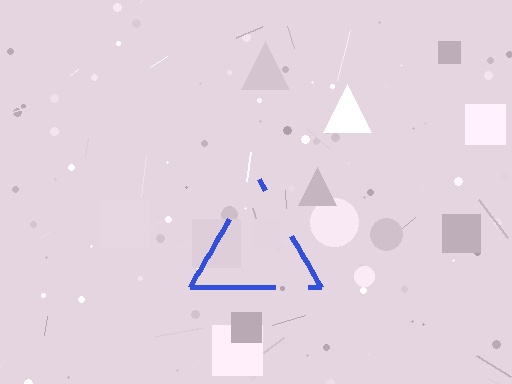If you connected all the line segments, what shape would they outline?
They would outline a triangle.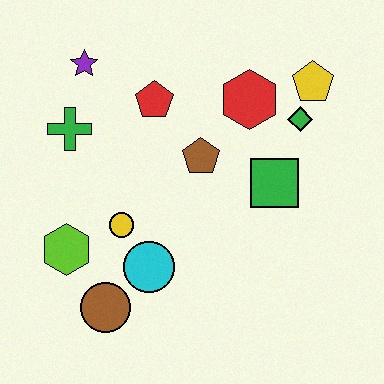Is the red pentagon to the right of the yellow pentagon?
No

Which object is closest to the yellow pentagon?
The green diamond is closest to the yellow pentagon.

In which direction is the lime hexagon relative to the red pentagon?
The lime hexagon is below the red pentagon.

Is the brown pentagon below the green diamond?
Yes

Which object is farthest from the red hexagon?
The brown circle is farthest from the red hexagon.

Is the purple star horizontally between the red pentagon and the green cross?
Yes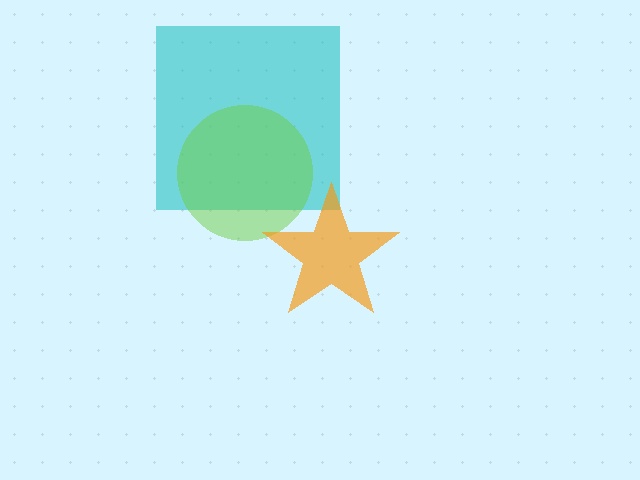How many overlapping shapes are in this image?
There are 3 overlapping shapes in the image.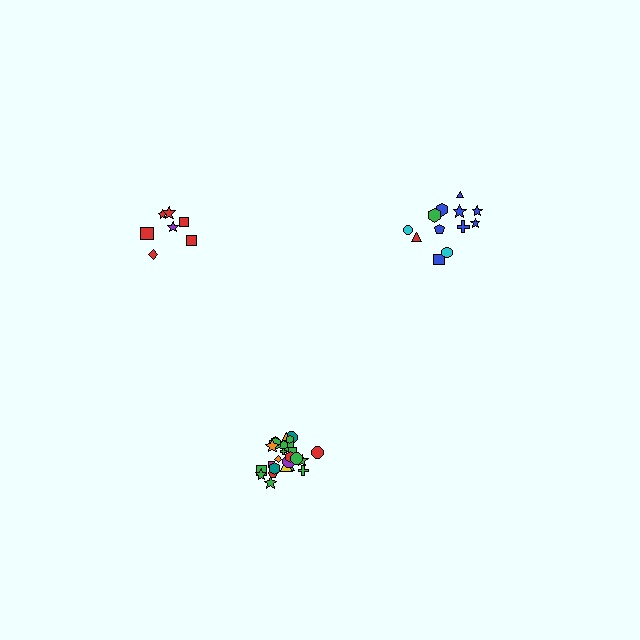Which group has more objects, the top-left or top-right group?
The top-right group.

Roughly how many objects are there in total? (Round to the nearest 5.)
Roughly 45 objects in total.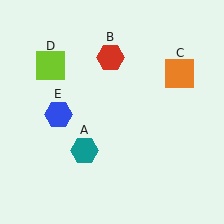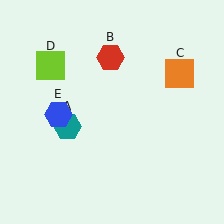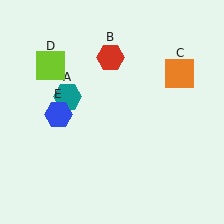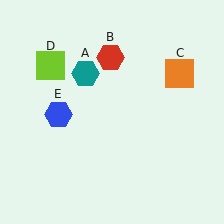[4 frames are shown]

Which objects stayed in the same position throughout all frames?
Red hexagon (object B) and orange square (object C) and lime square (object D) and blue hexagon (object E) remained stationary.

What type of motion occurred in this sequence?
The teal hexagon (object A) rotated clockwise around the center of the scene.